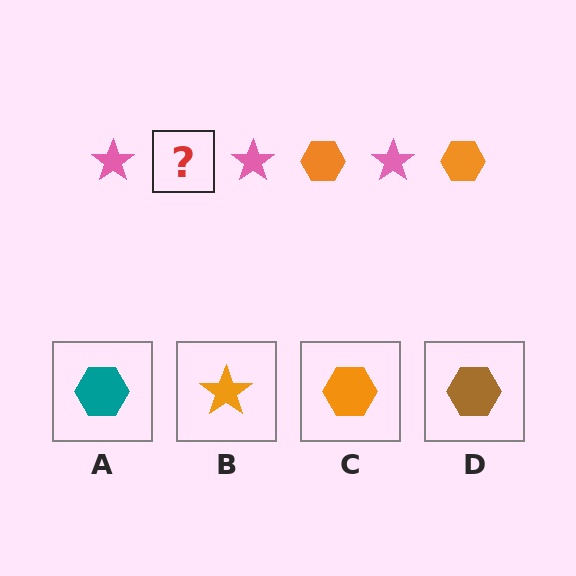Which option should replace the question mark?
Option C.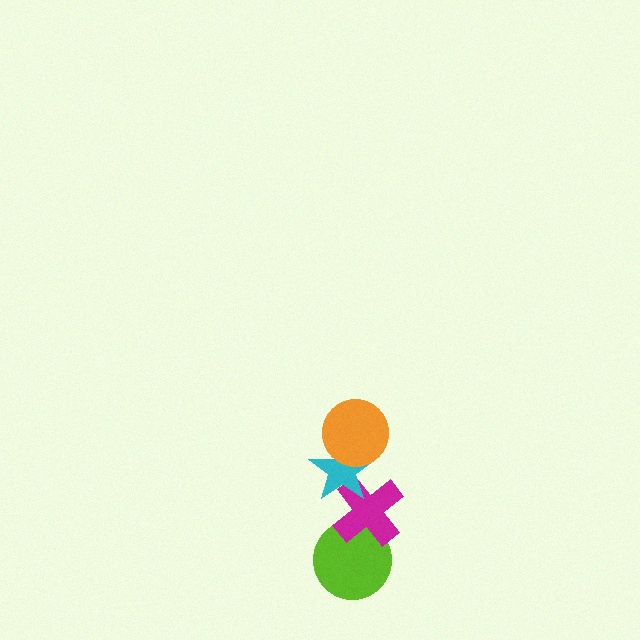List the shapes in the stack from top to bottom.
From top to bottom: the orange circle, the cyan star, the magenta cross, the lime circle.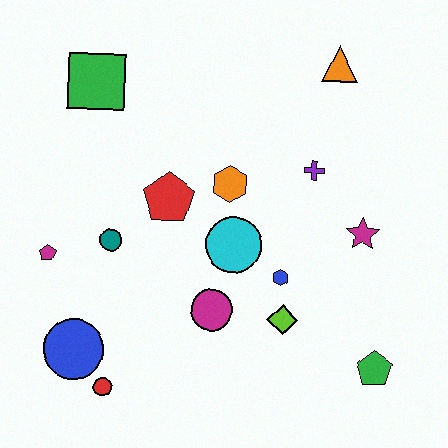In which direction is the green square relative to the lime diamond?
The green square is above the lime diamond.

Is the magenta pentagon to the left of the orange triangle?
Yes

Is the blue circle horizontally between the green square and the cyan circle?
No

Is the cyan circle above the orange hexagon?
No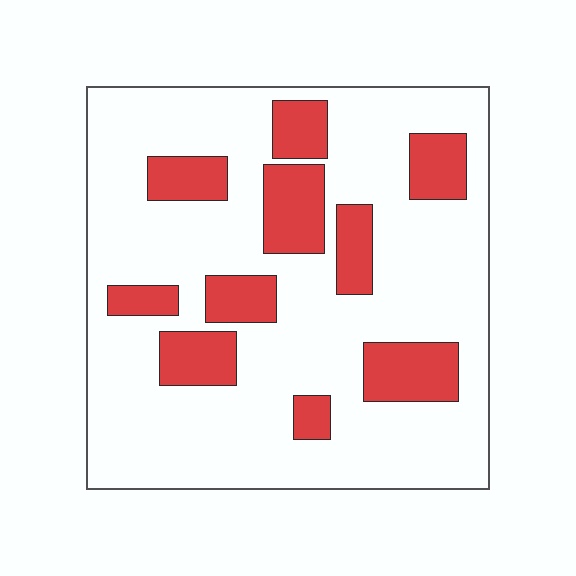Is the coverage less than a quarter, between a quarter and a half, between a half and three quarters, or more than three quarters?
Less than a quarter.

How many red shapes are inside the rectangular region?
10.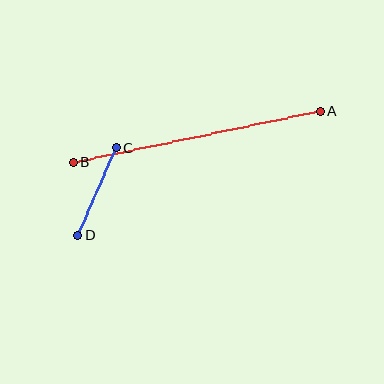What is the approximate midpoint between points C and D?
The midpoint is at approximately (97, 191) pixels.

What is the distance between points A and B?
The distance is approximately 252 pixels.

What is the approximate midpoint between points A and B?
The midpoint is at approximately (197, 137) pixels.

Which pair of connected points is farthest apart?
Points A and B are farthest apart.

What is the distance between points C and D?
The distance is approximately 96 pixels.